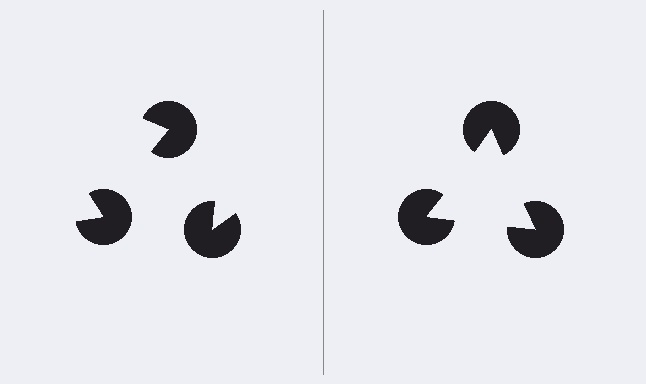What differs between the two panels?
The pac-man discs are positioned identically on both sides; only the wedge orientations differ. On the right they align to a triangle; on the left they are misaligned.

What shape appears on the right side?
An illusory triangle.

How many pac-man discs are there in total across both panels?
6 — 3 on each side.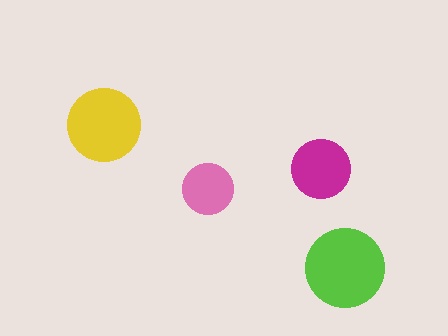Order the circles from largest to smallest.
the lime one, the yellow one, the magenta one, the pink one.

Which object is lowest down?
The lime circle is bottommost.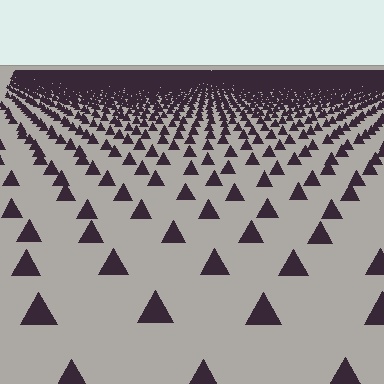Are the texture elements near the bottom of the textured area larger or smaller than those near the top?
Larger. Near the bottom, elements are closer to the viewer and appear at a bigger on-screen size.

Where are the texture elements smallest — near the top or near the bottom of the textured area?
Near the top.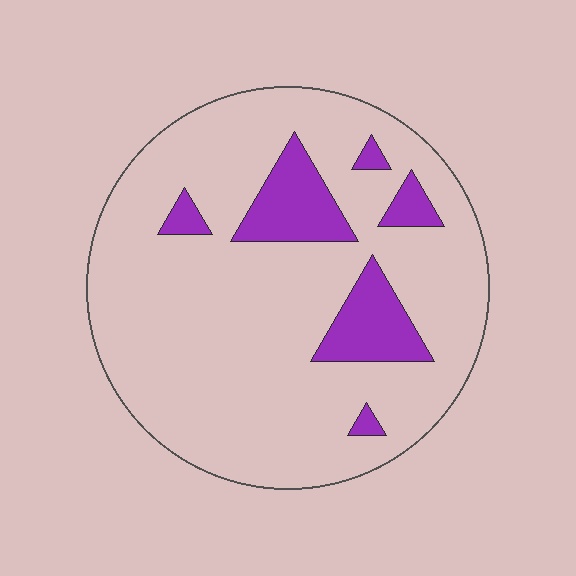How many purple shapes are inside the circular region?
6.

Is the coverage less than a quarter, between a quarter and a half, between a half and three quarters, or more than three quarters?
Less than a quarter.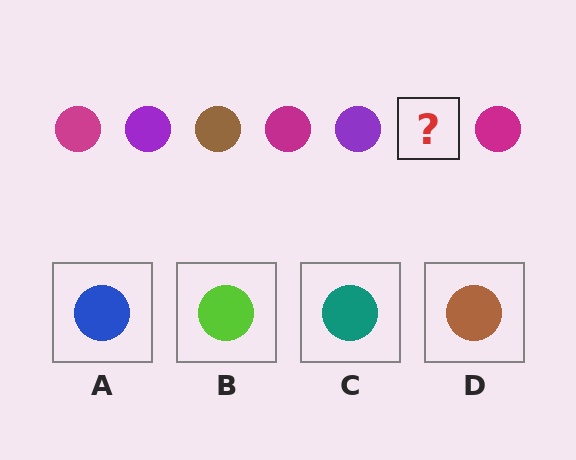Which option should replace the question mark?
Option D.